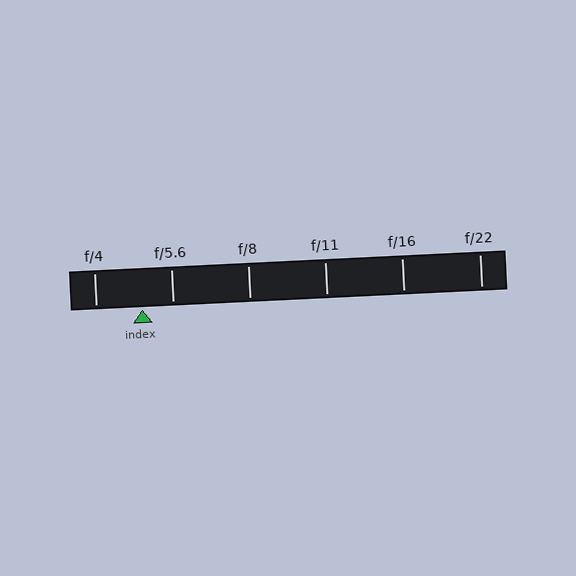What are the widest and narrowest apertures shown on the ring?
The widest aperture shown is f/4 and the narrowest is f/22.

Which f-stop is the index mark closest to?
The index mark is closest to f/5.6.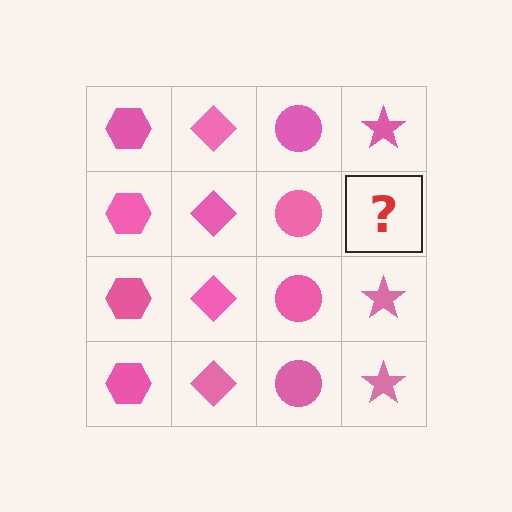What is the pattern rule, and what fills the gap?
The rule is that each column has a consistent shape. The gap should be filled with a pink star.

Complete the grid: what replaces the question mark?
The question mark should be replaced with a pink star.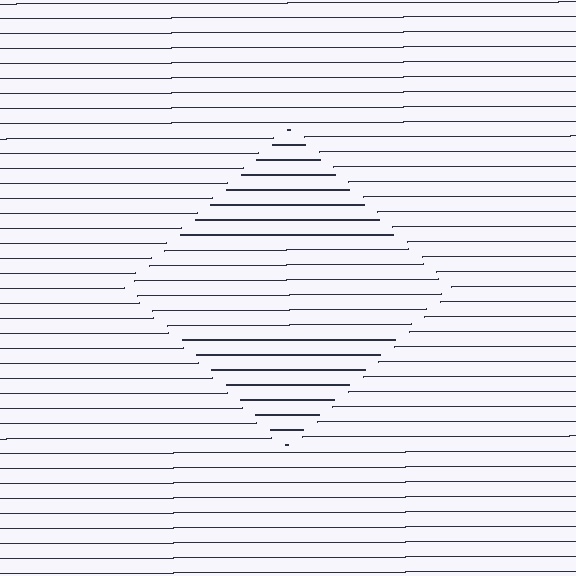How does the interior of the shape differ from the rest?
The interior of the shape contains the same grating, shifted by half a period — the contour is defined by the phase discontinuity where line-ends from the inner and outer gratings abut.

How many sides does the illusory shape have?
4 sides — the line-ends trace a square.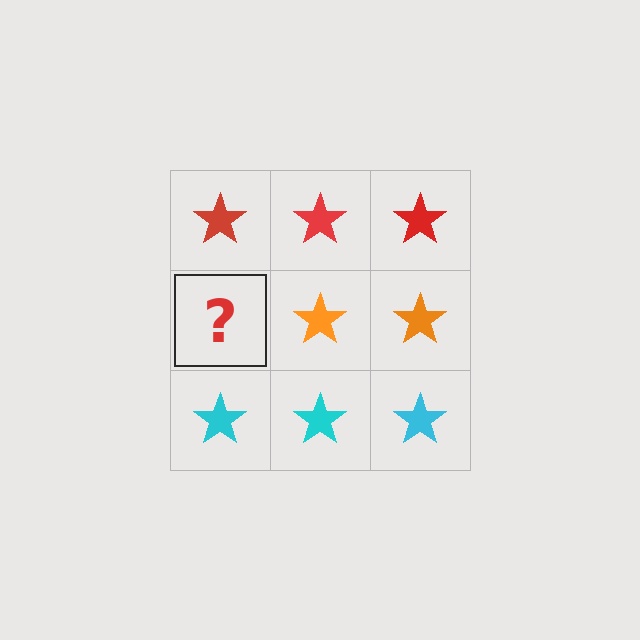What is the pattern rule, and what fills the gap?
The rule is that each row has a consistent color. The gap should be filled with an orange star.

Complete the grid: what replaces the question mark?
The question mark should be replaced with an orange star.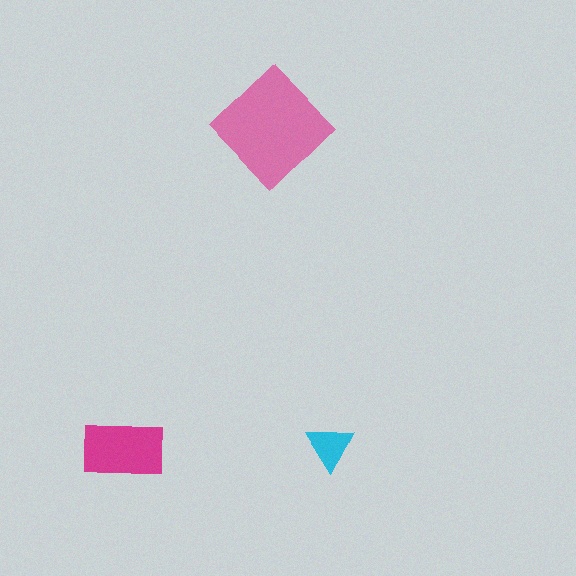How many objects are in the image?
There are 3 objects in the image.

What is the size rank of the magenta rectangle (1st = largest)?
2nd.